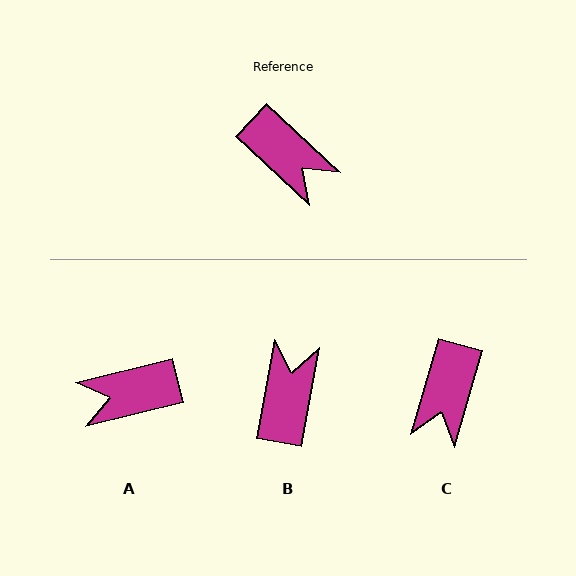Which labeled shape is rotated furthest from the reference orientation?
A, about 123 degrees away.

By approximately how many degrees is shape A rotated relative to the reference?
Approximately 123 degrees clockwise.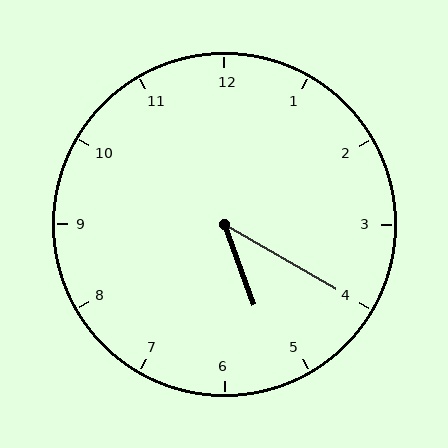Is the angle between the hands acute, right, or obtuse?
It is acute.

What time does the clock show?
5:20.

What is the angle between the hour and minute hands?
Approximately 40 degrees.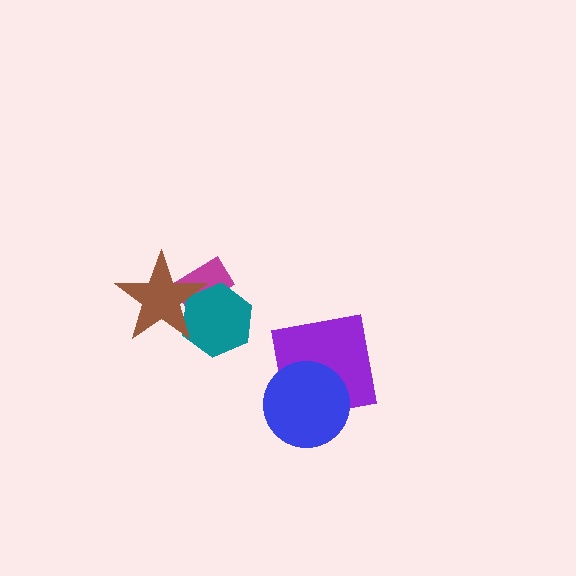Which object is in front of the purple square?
The blue circle is in front of the purple square.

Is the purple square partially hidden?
Yes, it is partially covered by another shape.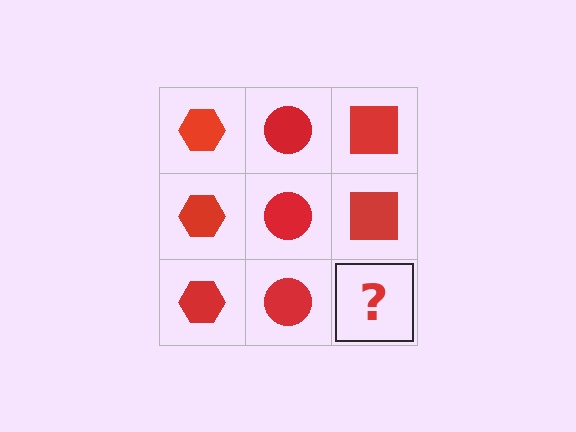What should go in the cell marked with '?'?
The missing cell should contain a red square.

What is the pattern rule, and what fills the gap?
The rule is that each column has a consistent shape. The gap should be filled with a red square.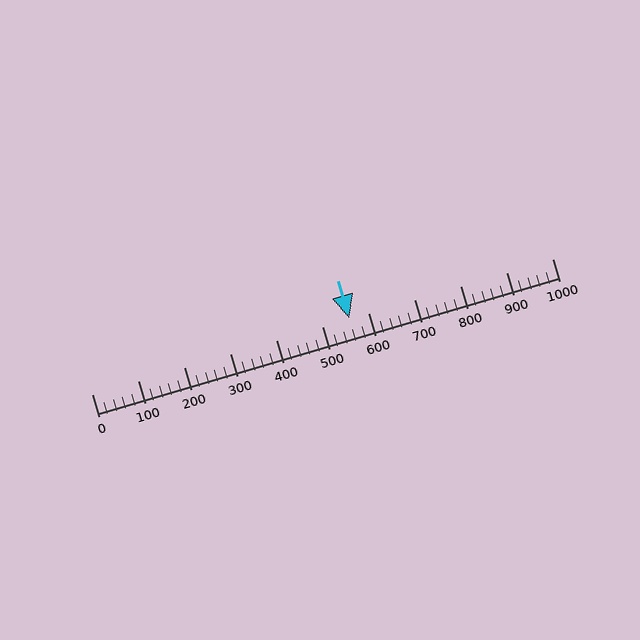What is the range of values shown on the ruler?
The ruler shows values from 0 to 1000.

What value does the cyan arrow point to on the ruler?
The cyan arrow points to approximately 560.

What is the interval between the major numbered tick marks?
The major tick marks are spaced 100 units apart.